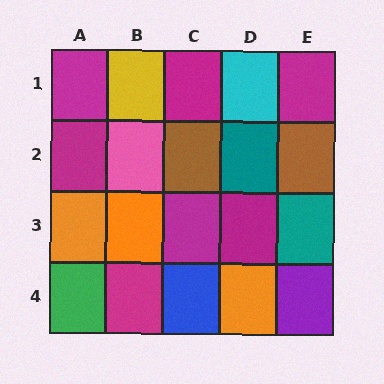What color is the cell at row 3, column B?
Orange.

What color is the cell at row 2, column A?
Magenta.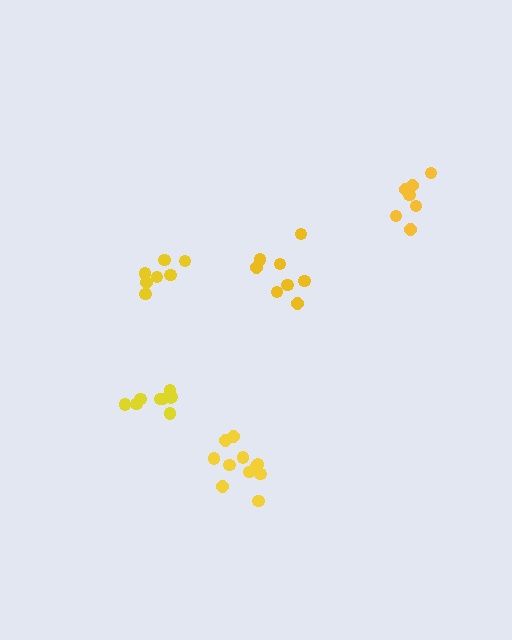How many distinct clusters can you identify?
There are 5 distinct clusters.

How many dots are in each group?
Group 1: 7 dots, Group 2: 7 dots, Group 3: 8 dots, Group 4: 9 dots, Group 5: 11 dots (42 total).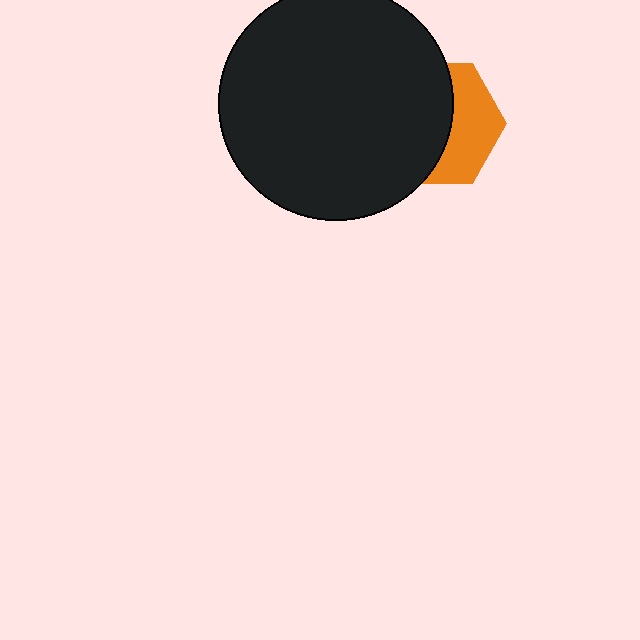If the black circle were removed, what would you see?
You would see the complete orange hexagon.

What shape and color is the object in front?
The object in front is a black circle.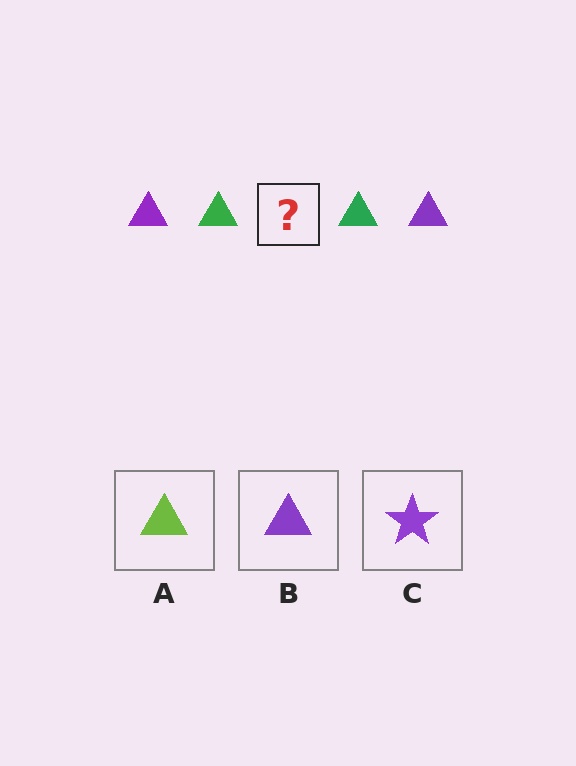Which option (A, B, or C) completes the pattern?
B.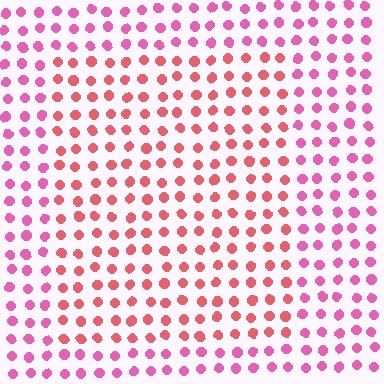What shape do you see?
I see a rectangle.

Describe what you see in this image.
The image is filled with small pink elements in a uniform arrangement. A rectangle-shaped region is visible where the elements are tinted to a slightly different hue, forming a subtle color boundary.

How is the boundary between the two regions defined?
The boundary is defined purely by a slight shift in hue (about 33 degrees). Spacing, size, and orientation are identical on both sides.